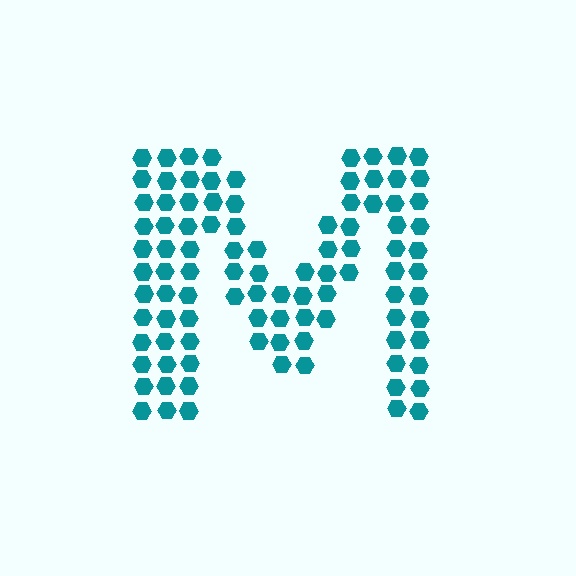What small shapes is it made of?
It is made of small hexagons.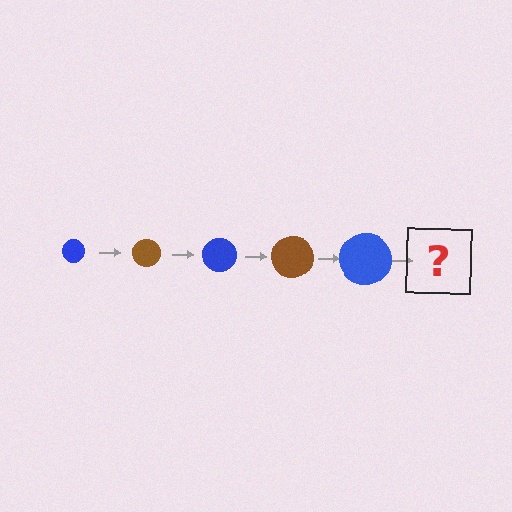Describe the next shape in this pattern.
It should be a brown circle, larger than the previous one.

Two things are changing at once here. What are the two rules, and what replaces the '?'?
The two rules are that the circle grows larger each step and the color cycles through blue and brown. The '?' should be a brown circle, larger than the previous one.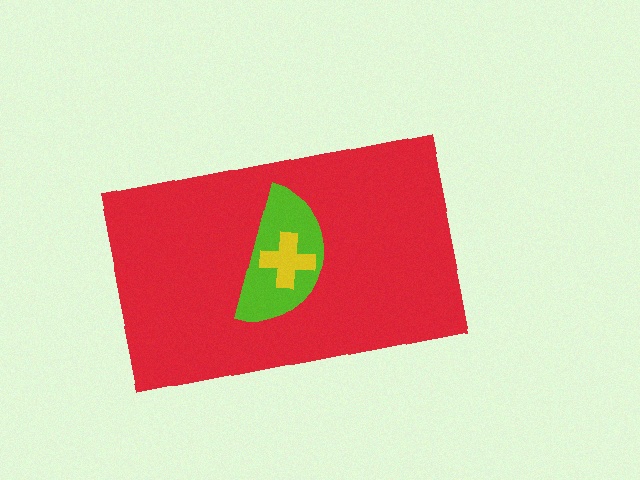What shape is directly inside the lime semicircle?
The yellow cross.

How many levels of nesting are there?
3.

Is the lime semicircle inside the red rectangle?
Yes.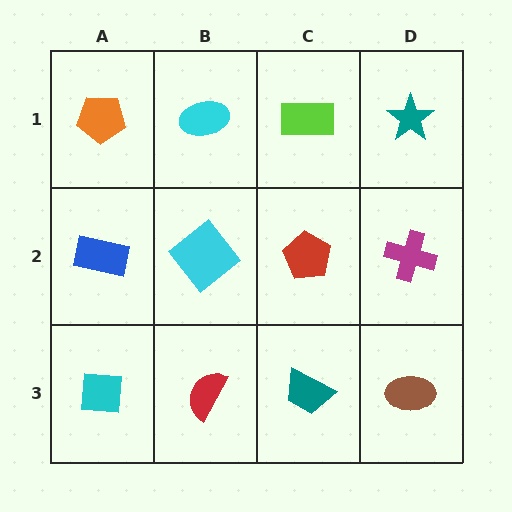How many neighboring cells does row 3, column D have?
2.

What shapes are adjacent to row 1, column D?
A magenta cross (row 2, column D), a lime rectangle (row 1, column C).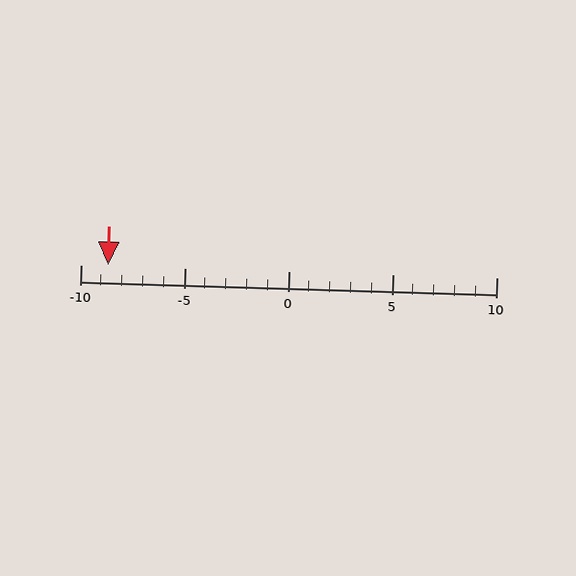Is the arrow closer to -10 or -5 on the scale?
The arrow is closer to -10.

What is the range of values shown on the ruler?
The ruler shows values from -10 to 10.